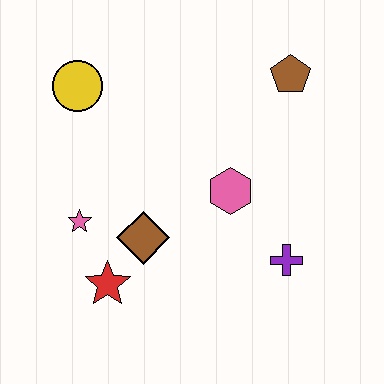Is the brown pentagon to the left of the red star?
No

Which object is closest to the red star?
The brown diamond is closest to the red star.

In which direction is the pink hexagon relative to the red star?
The pink hexagon is to the right of the red star.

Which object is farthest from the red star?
The brown pentagon is farthest from the red star.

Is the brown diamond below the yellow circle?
Yes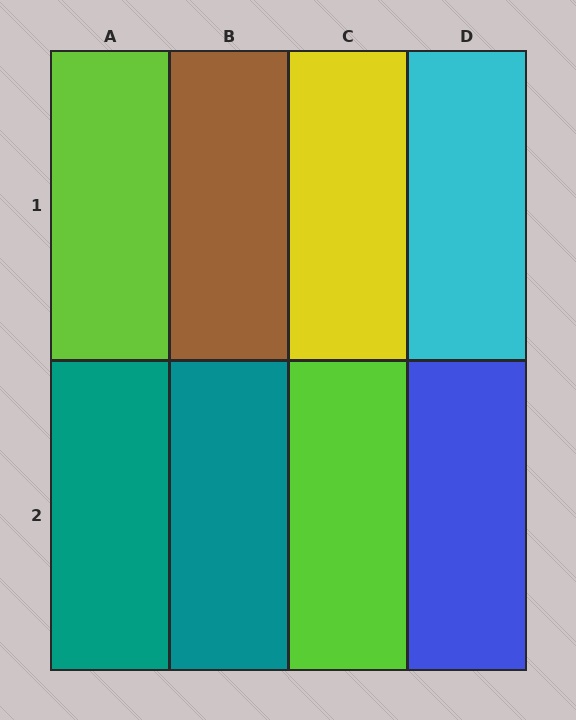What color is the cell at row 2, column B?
Teal.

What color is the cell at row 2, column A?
Teal.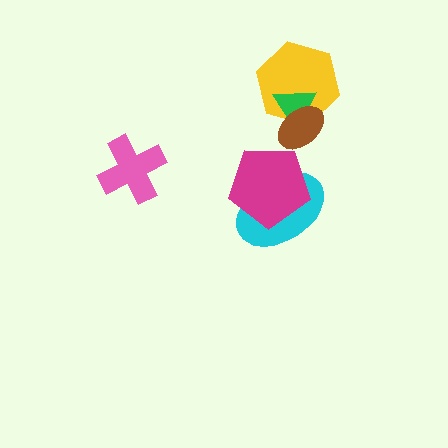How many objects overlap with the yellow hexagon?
2 objects overlap with the yellow hexagon.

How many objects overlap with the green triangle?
2 objects overlap with the green triangle.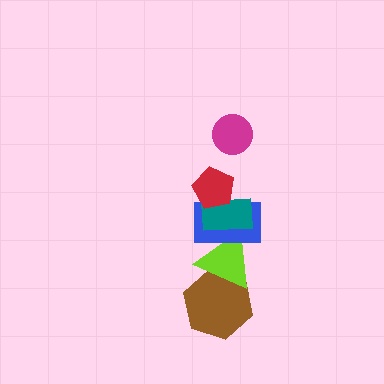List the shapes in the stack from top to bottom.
From top to bottom: the magenta circle, the red pentagon, the teal rectangle, the blue rectangle, the lime triangle, the brown hexagon.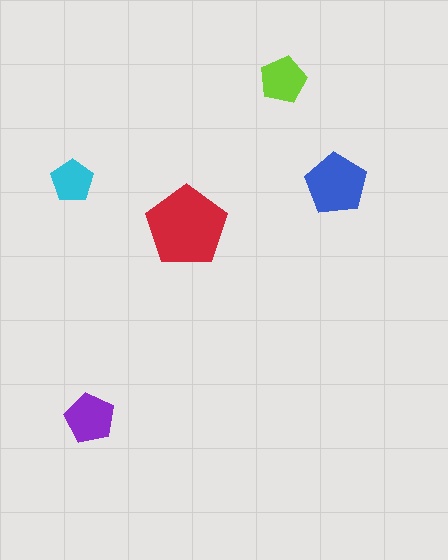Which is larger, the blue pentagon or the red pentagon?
The red one.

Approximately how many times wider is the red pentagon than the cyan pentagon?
About 2 times wider.